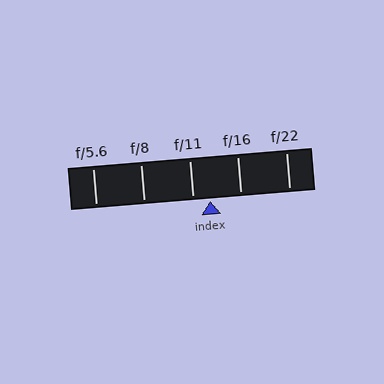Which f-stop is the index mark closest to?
The index mark is closest to f/11.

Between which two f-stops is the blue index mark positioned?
The index mark is between f/11 and f/16.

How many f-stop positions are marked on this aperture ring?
There are 5 f-stop positions marked.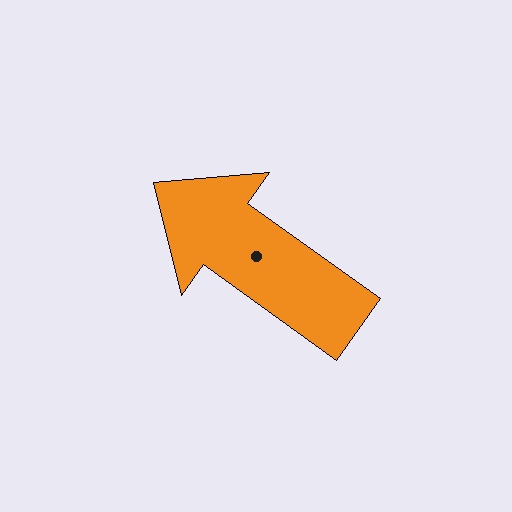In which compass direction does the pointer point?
Northwest.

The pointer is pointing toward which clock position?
Roughly 10 o'clock.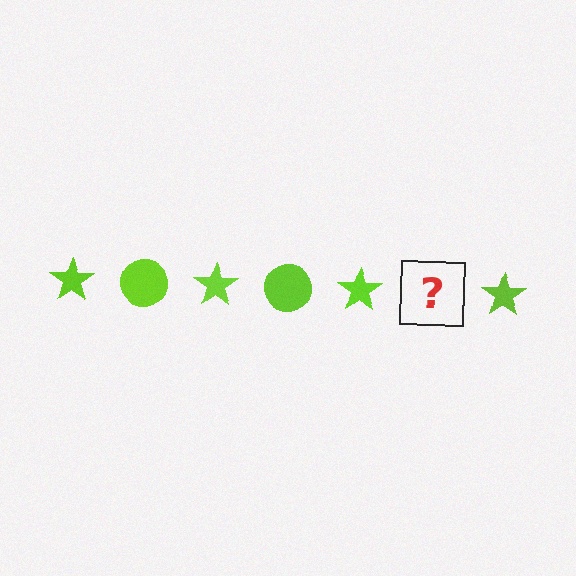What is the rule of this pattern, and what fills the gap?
The rule is that the pattern cycles through star, circle shapes in lime. The gap should be filled with a lime circle.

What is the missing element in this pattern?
The missing element is a lime circle.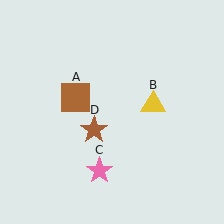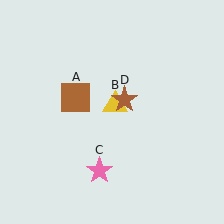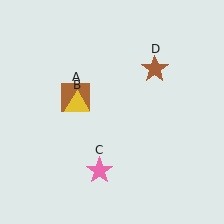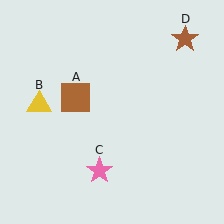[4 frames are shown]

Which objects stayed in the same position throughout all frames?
Brown square (object A) and pink star (object C) remained stationary.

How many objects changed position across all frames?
2 objects changed position: yellow triangle (object B), brown star (object D).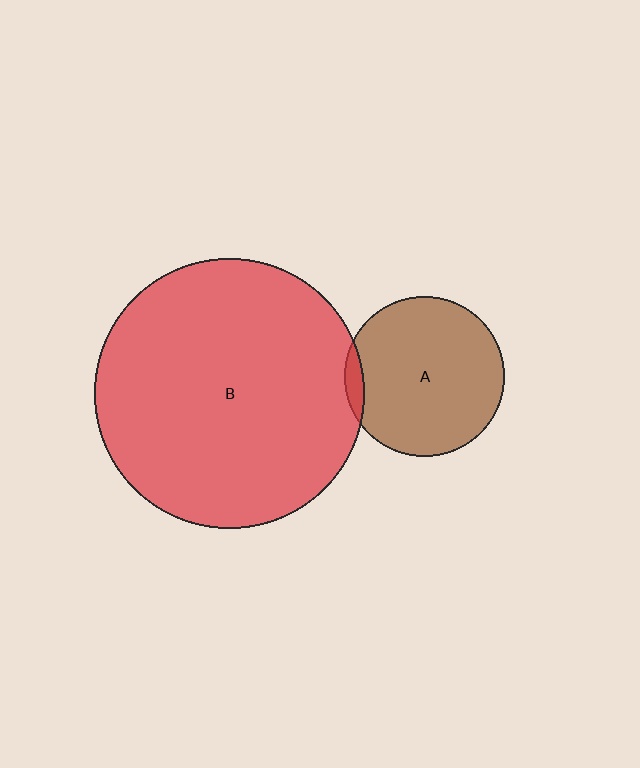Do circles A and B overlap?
Yes.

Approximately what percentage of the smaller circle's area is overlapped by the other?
Approximately 5%.